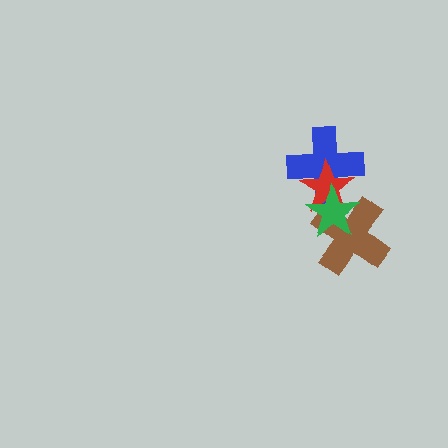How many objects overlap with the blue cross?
2 objects overlap with the blue cross.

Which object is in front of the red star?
The green star is in front of the red star.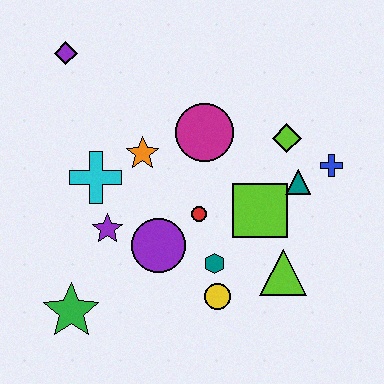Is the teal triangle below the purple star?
No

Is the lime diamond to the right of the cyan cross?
Yes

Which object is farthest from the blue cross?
The green star is farthest from the blue cross.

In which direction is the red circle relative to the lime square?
The red circle is to the left of the lime square.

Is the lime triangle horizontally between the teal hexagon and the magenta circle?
No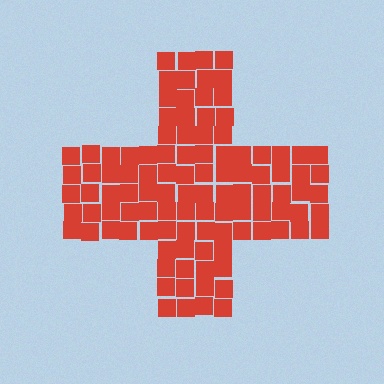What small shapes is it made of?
It is made of small squares.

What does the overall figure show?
The overall figure shows a cross.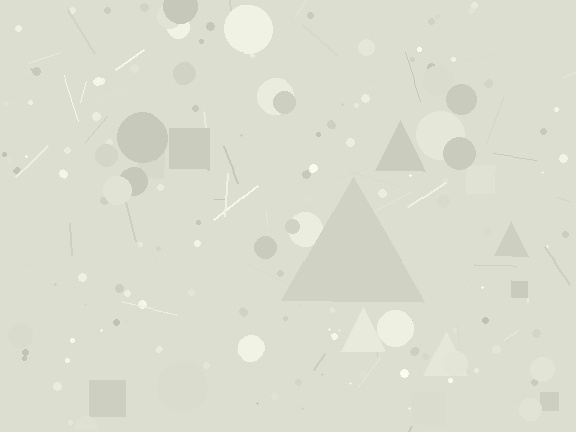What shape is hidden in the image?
A triangle is hidden in the image.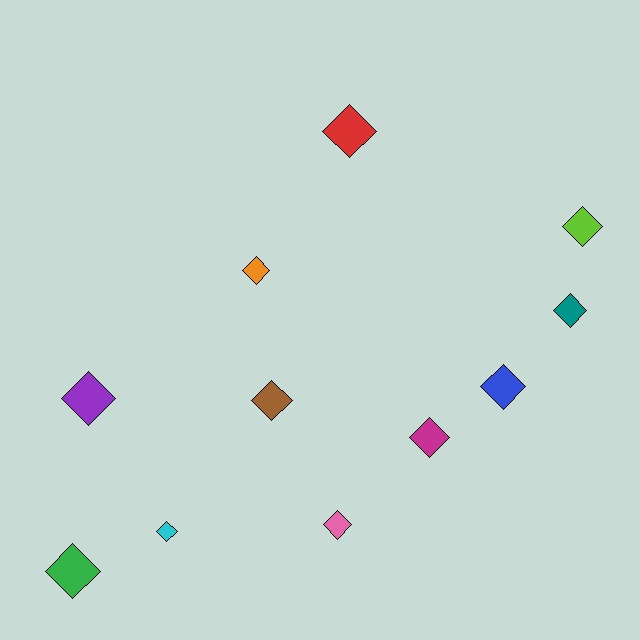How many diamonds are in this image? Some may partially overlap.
There are 11 diamonds.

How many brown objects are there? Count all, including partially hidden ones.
There is 1 brown object.